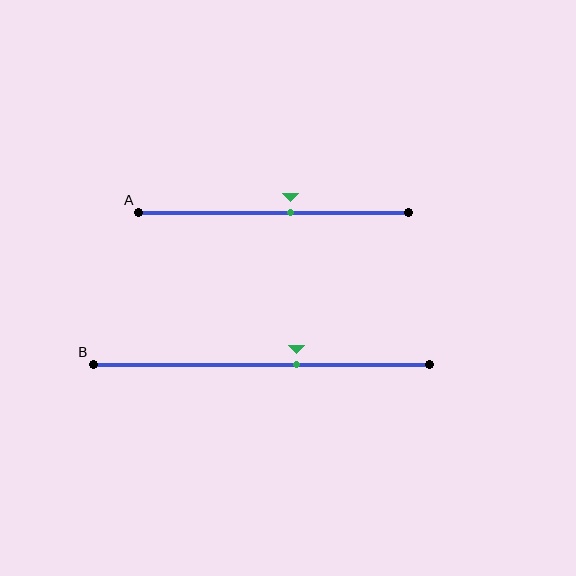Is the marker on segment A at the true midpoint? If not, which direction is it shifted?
No, the marker on segment A is shifted to the right by about 6% of the segment length.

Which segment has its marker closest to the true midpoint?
Segment A has its marker closest to the true midpoint.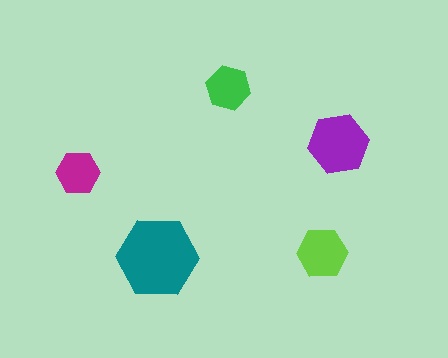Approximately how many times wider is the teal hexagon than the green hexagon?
About 2 times wider.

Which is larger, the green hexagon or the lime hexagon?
The lime one.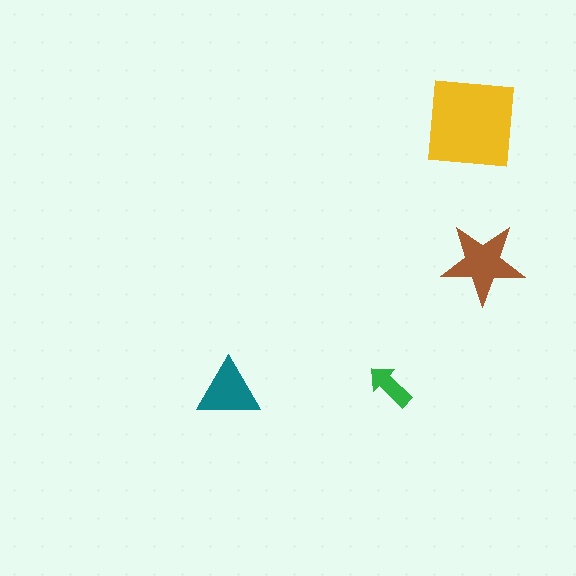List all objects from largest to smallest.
The yellow square, the brown star, the teal triangle, the green arrow.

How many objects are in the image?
There are 4 objects in the image.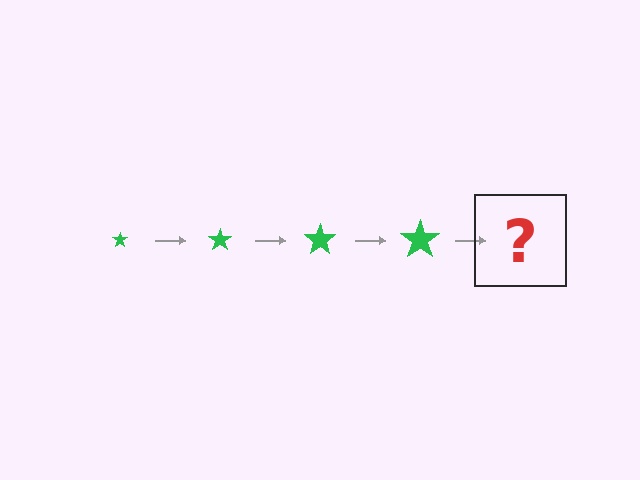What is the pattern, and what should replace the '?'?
The pattern is that the star gets progressively larger each step. The '?' should be a green star, larger than the previous one.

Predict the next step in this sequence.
The next step is a green star, larger than the previous one.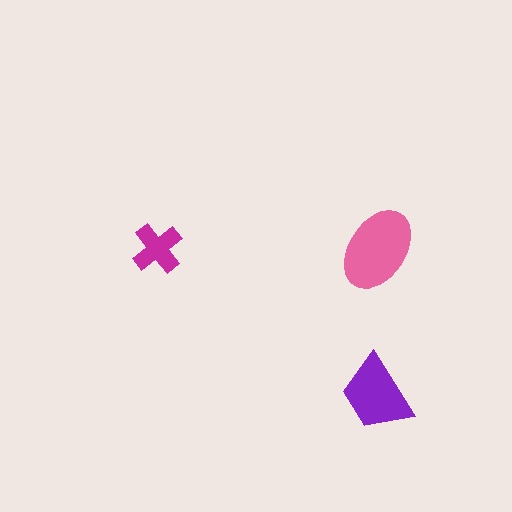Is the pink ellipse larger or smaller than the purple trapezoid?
Larger.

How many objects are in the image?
There are 3 objects in the image.